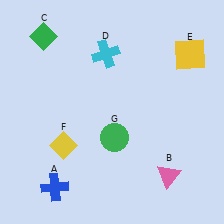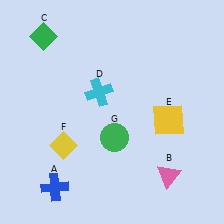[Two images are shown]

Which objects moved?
The objects that moved are: the cyan cross (D), the yellow square (E).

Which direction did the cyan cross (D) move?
The cyan cross (D) moved down.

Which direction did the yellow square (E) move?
The yellow square (E) moved down.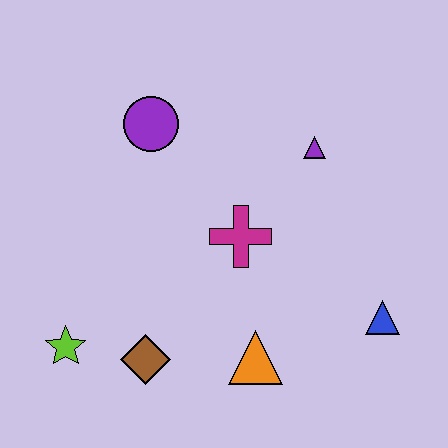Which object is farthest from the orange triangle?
The purple circle is farthest from the orange triangle.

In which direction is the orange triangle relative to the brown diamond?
The orange triangle is to the right of the brown diamond.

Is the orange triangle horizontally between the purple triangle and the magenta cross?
Yes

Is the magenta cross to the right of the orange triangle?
No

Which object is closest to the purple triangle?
The magenta cross is closest to the purple triangle.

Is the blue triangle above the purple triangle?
No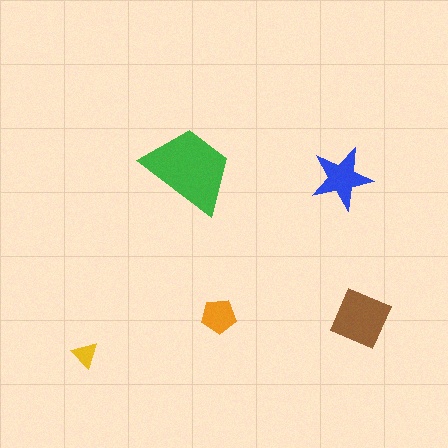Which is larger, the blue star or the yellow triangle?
The blue star.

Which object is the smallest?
The yellow triangle.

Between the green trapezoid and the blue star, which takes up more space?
The green trapezoid.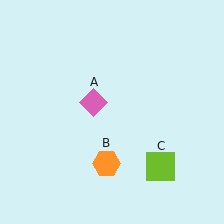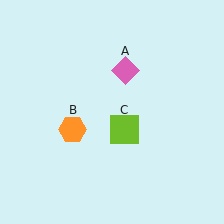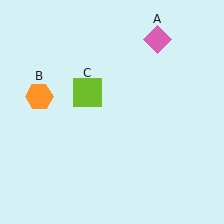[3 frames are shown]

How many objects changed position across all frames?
3 objects changed position: pink diamond (object A), orange hexagon (object B), lime square (object C).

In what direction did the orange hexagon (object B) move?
The orange hexagon (object B) moved up and to the left.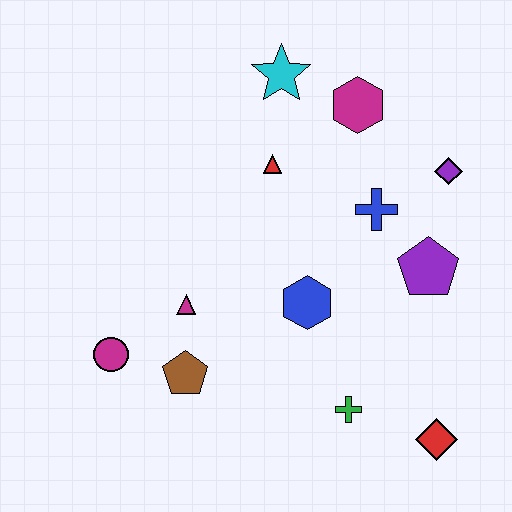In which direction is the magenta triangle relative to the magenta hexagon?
The magenta triangle is below the magenta hexagon.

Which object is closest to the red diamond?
The green cross is closest to the red diamond.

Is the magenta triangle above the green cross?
Yes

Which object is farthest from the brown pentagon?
The purple diamond is farthest from the brown pentagon.